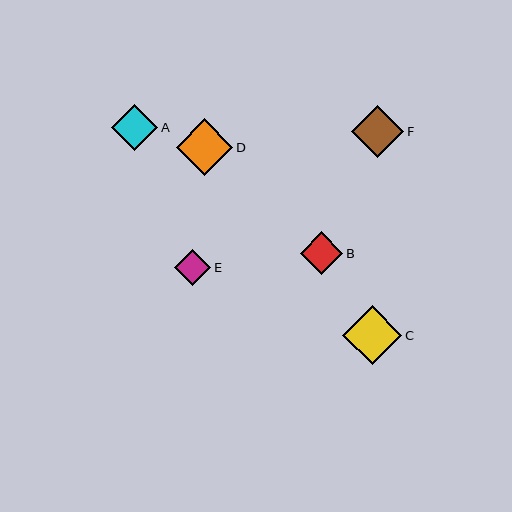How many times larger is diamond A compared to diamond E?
Diamond A is approximately 1.3 times the size of diamond E.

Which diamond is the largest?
Diamond C is the largest with a size of approximately 59 pixels.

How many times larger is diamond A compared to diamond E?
Diamond A is approximately 1.3 times the size of diamond E.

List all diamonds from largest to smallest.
From largest to smallest: C, D, F, A, B, E.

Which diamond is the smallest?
Diamond E is the smallest with a size of approximately 36 pixels.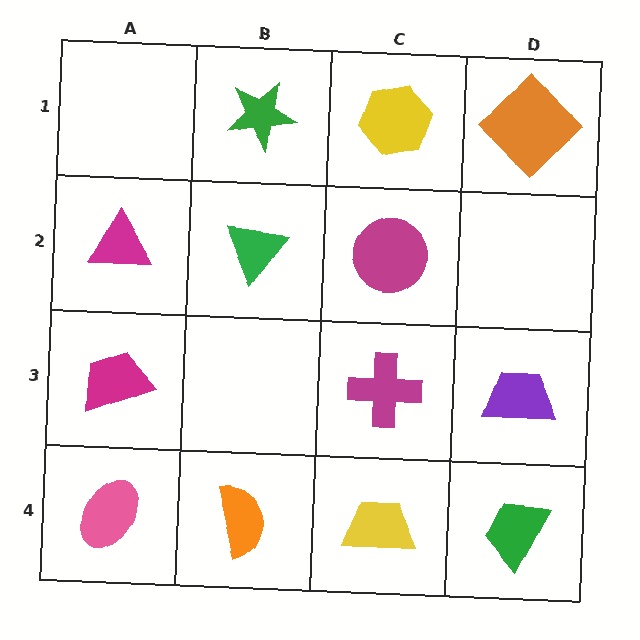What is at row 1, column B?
A green star.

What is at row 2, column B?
A green triangle.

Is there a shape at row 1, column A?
No, that cell is empty.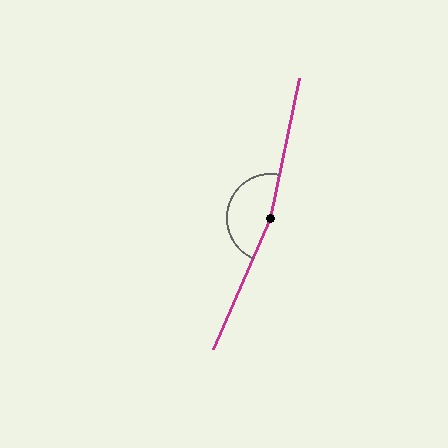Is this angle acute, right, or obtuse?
It is obtuse.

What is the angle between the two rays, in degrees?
Approximately 168 degrees.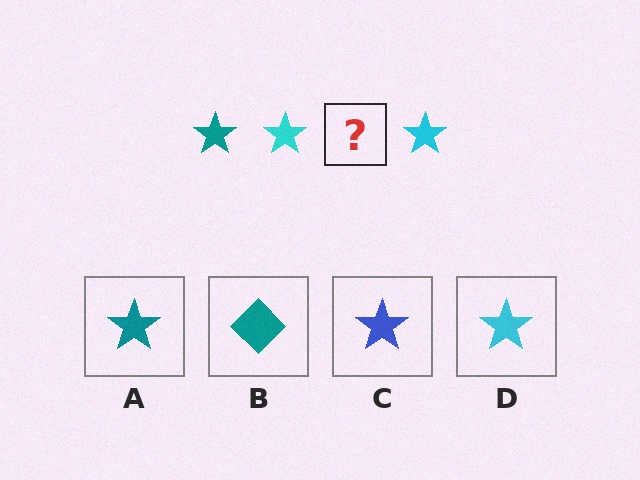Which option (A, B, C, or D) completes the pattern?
A.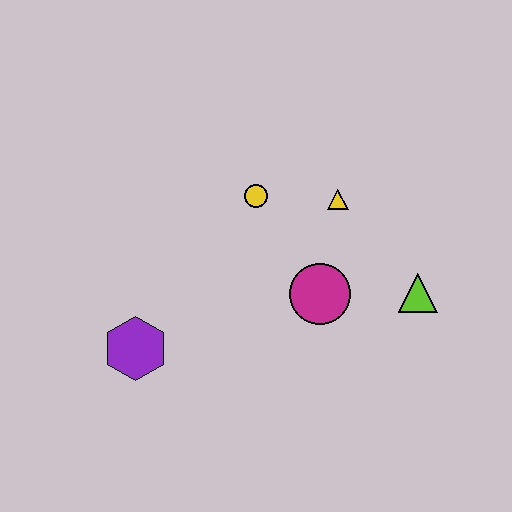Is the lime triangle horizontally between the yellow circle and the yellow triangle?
No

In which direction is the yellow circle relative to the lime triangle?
The yellow circle is to the left of the lime triangle.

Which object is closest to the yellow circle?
The yellow triangle is closest to the yellow circle.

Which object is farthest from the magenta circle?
The purple hexagon is farthest from the magenta circle.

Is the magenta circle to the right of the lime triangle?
No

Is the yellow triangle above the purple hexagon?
Yes